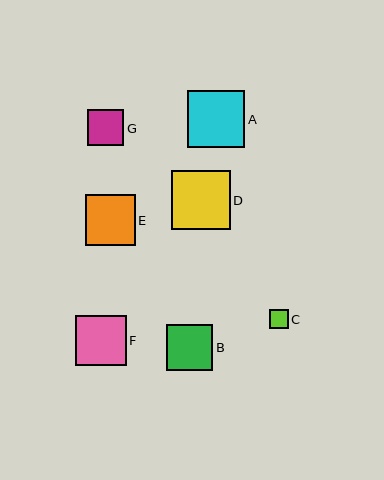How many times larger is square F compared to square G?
Square F is approximately 1.4 times the size of square G.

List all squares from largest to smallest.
From largest to smallest: D, A, F, E, B, G, C.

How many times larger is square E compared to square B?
Square E is approximately 1.1 times the size of square B.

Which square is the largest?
Square D is the largest with a size of approximately 58 pixels.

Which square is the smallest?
Square C is the smallest with a size of approximately 19 pixels.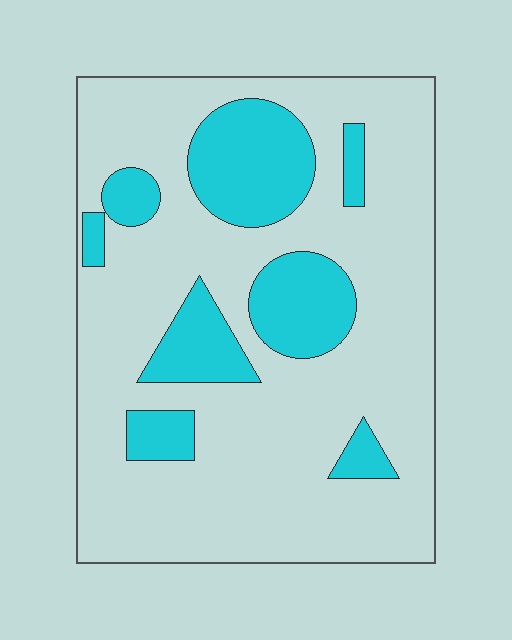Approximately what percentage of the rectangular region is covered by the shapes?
Approximately 25%.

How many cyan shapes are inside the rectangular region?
8.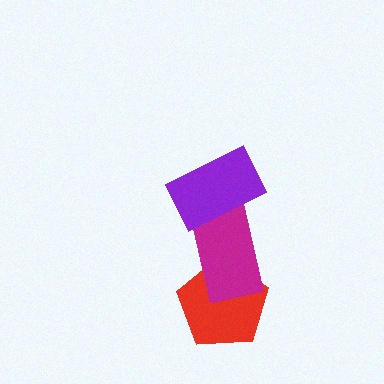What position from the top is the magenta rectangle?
The magenta rectangle is 2nd from the top.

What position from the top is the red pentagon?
The red pentagon is 3rd from the top.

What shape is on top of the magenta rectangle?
The purple rectangle is on top of the magenta rectangle.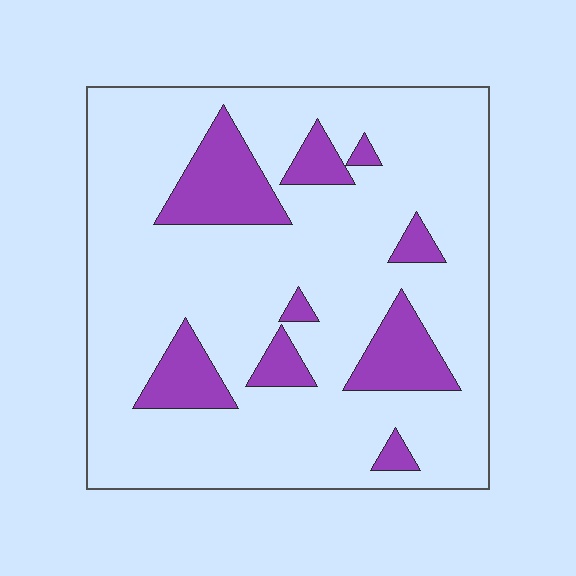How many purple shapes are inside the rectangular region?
9.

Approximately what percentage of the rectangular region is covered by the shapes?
Approximately 20%.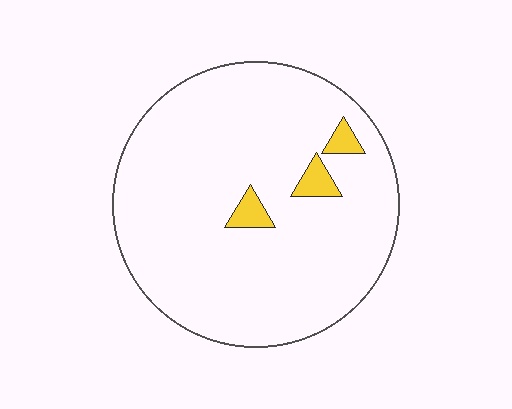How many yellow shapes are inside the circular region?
3.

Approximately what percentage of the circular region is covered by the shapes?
Approximately 5%.